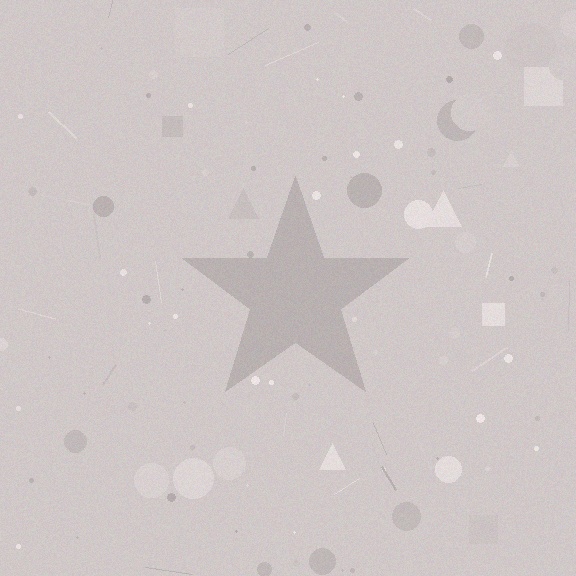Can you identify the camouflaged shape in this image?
The camouflaged shape is a star.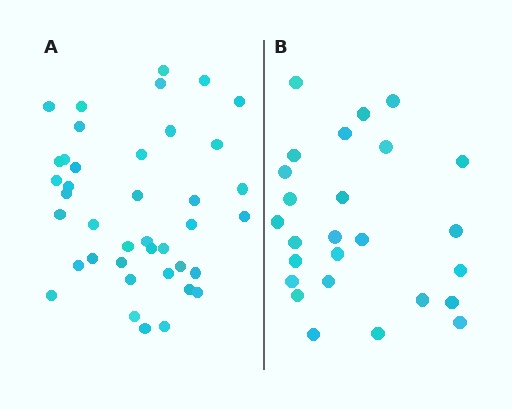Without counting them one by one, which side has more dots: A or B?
Region A (the left region) has more dots.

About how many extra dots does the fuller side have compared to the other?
Region A has approximately 15 more dots than region B.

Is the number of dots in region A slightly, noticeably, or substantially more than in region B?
Region A has substantially more. The ratio is roughly 1.5 to 1.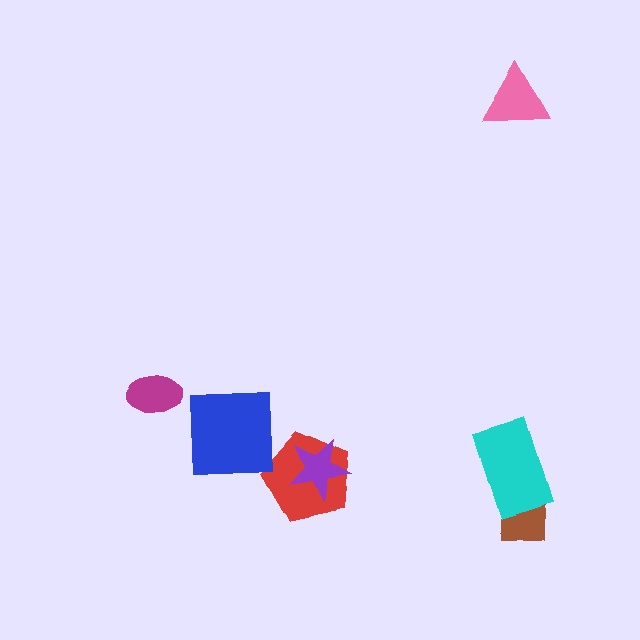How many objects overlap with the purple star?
1 object overlaps with the purple star.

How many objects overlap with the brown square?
1 object overlaps with the brown square.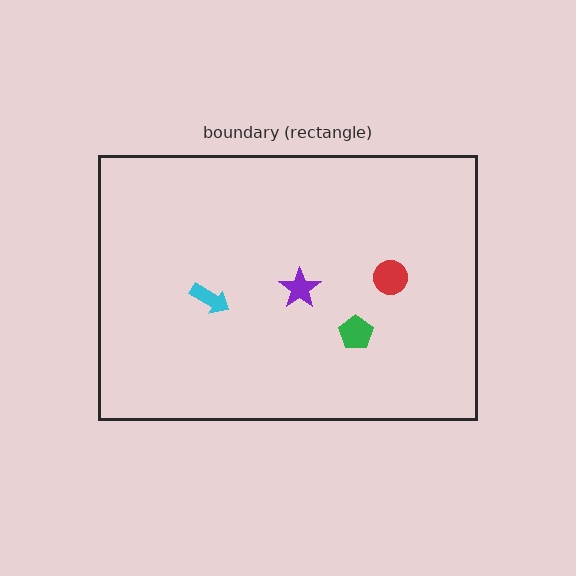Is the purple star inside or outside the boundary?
Inside.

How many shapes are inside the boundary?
4 inside, 0 outside.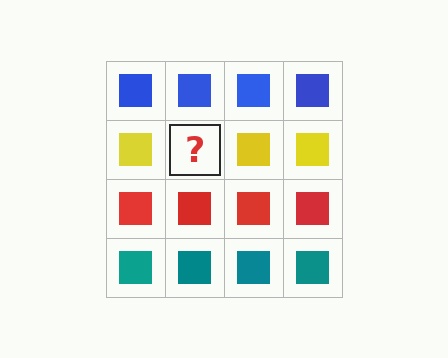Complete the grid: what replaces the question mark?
The question mark should be replaced with a yellow square.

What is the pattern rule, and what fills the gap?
The rule is that each row has a consistent color. The gap should be filled with a yellow square.